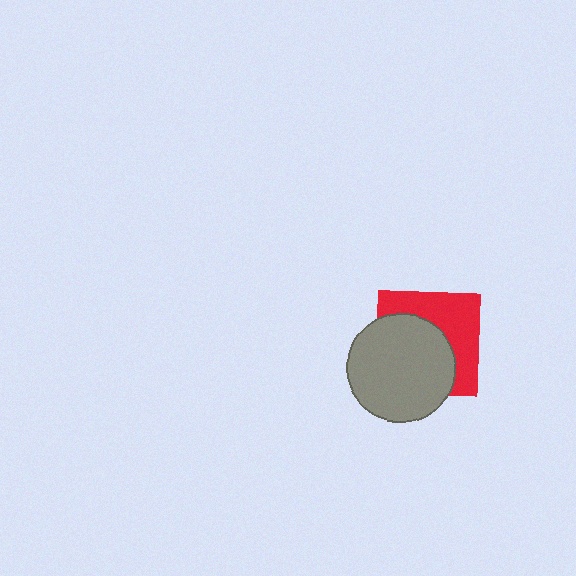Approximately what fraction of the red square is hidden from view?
Roughly 55% of the red square is hidden behind the gray circle.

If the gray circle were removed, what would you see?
You would see the complete red square.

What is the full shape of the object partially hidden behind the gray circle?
The partially hidden object is a red square.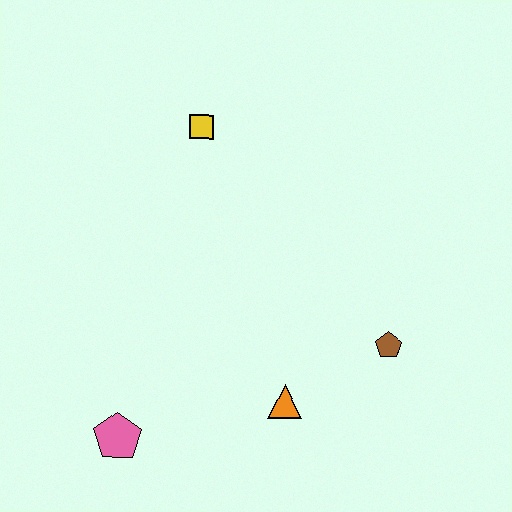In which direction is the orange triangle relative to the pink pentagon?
The orange triangle is to the right of the pink pentagon.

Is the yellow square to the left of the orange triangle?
Yes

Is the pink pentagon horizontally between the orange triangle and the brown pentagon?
No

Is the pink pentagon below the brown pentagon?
Yes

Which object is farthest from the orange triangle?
The yellow square is farthest from the orange triangle.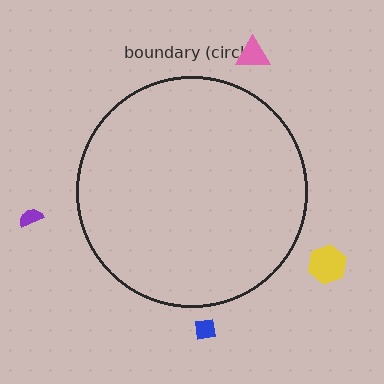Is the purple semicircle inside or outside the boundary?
Outside.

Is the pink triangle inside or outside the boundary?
Outside.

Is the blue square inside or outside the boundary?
Outside.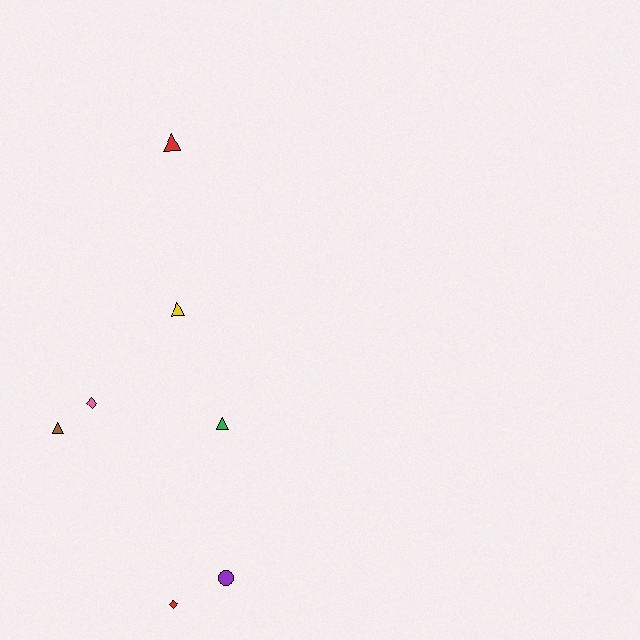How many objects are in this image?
There are 7 objects.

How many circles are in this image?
There is 1 circle.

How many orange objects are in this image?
There are no orange objects.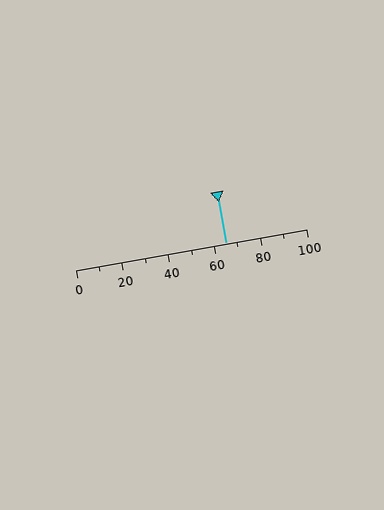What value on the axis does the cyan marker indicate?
The marker indicates approximately 65.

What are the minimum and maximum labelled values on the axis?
The axis runs from 0 to 100.